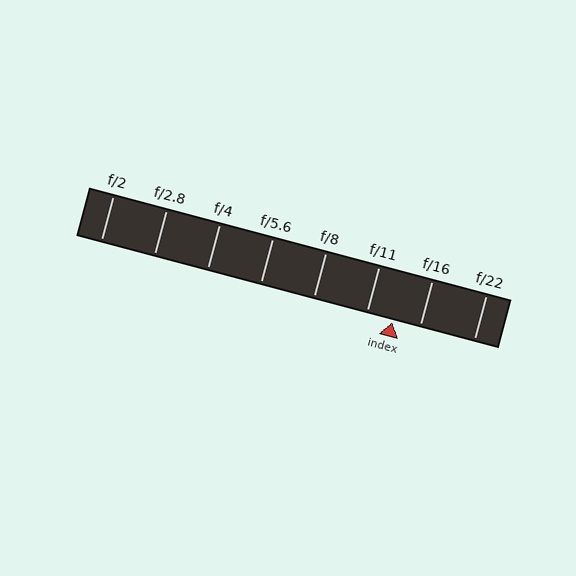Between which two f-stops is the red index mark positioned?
The index mark is between f/11 and f/16.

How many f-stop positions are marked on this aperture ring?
There are 8 f-stop positions marked.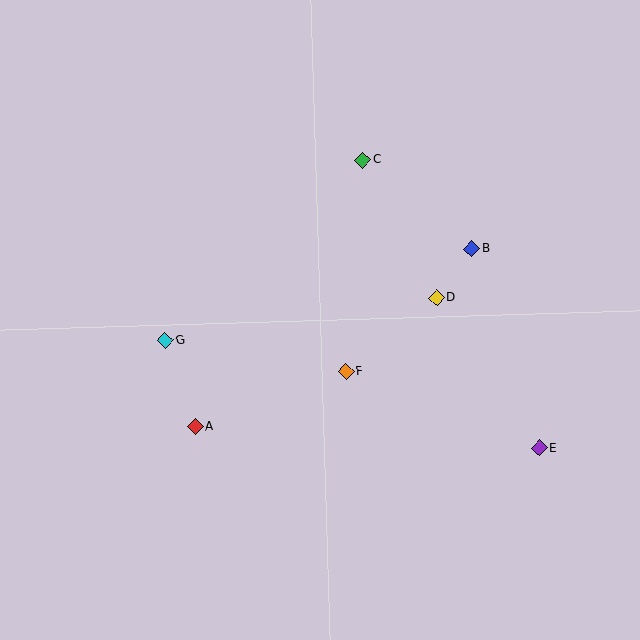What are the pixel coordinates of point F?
Point F is at (346, 371).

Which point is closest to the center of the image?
Point F at (346, 371) is closest to the center.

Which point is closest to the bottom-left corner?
Point A is closest to the bottom-left corner.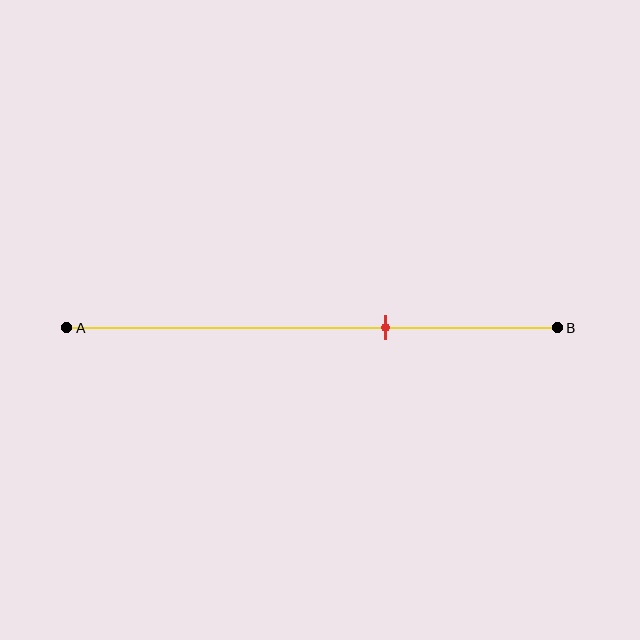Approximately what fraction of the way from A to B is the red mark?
The red mark is approximately 65% of the way from A to B.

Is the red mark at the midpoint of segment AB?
No, the mark is at about 65% from A, not at the 50% midpoint.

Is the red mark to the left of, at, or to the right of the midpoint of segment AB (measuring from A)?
The red mark is to the right of the midpoint of segment AB.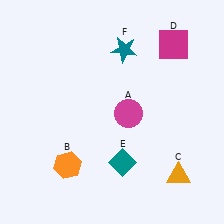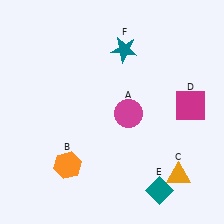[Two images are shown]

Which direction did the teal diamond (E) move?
The teal diamond (E) moved right.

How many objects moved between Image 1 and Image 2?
2 objects moved between the two images.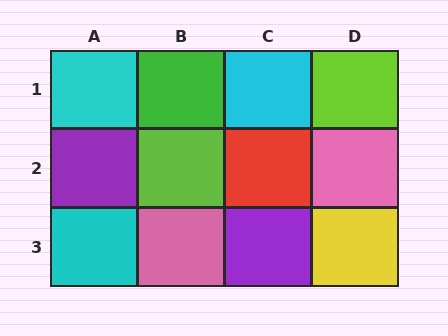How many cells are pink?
2 cells are pink.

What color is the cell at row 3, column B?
Pink.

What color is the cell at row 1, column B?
Green.